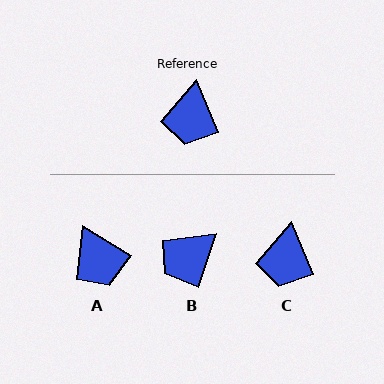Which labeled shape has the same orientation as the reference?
C.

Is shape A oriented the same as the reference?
No, it is off by about 35 degrees.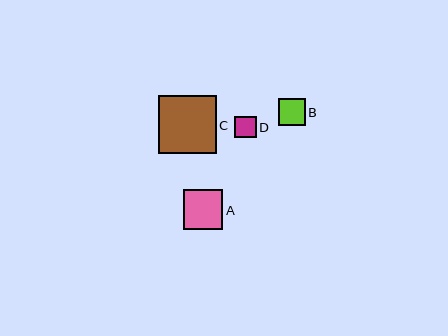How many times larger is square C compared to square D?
Square C is approximately 2.7 times the size of square D.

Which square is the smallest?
Square D is the smallest with a size of approximately 22 pixels.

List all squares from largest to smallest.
From largest to smallest: C, A, B, D.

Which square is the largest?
Square C is the largest with a size of approximately 58 pixels.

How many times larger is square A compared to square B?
Square A is approximately 1.5 times the size of square B.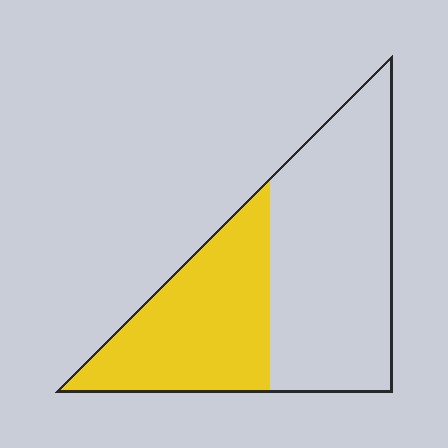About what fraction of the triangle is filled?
About two fifths (2/5).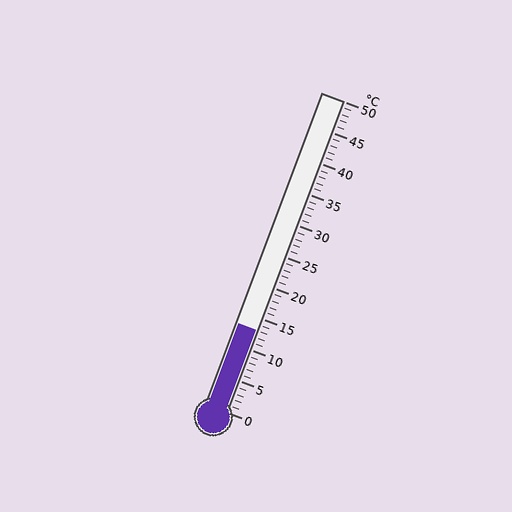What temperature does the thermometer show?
The thermometer shows approximately 13°C.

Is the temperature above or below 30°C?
The temperature is below 30°C.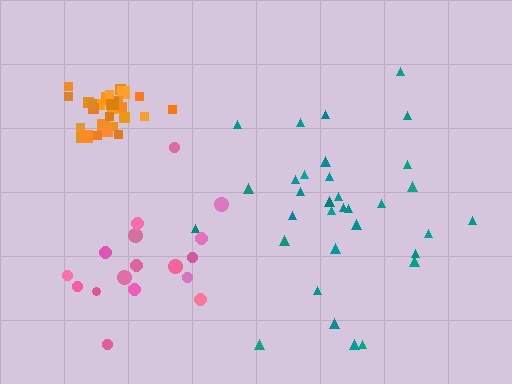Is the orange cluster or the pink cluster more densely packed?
Orange.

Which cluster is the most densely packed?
Orange.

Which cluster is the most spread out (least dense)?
Teal.